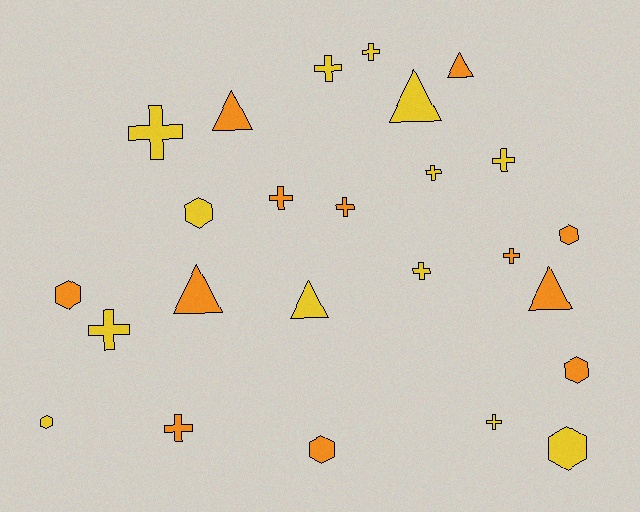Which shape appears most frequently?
Cross, with 12 objects.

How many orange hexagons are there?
There are 4 orange hexagons.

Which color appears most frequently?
Yellow, with 13 objects.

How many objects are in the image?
There are 25 objects.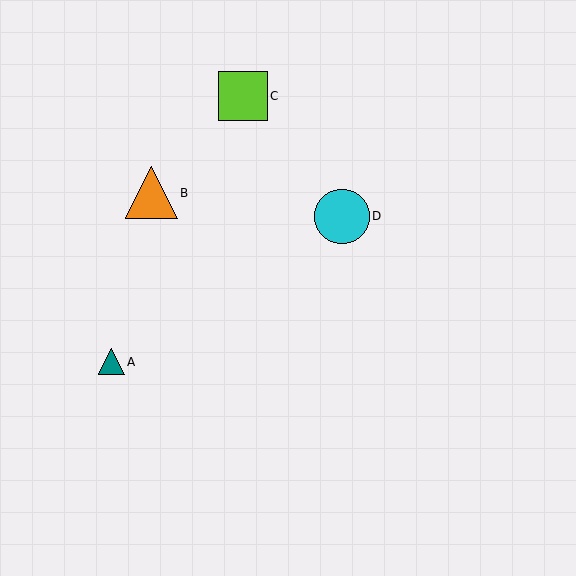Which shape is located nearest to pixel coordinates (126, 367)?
The teal triangle (labeled A) at (111, 362) is nearest to that location.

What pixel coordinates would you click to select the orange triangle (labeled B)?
Click at (151, 193) to select the orange triangle B.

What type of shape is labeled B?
Shape B is an orange triangle.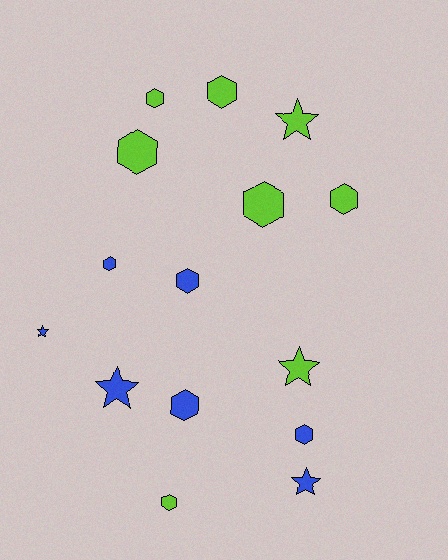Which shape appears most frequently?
Hexagon, with 10 objects.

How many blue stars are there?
There are 3 blue stars.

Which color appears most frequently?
Lime, with 8 objects.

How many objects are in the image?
There are 15 objects.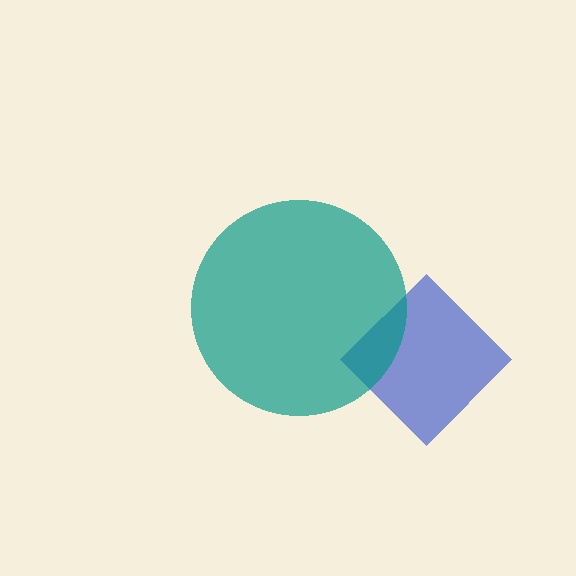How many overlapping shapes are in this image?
There are 2 overlapping shapes in the image.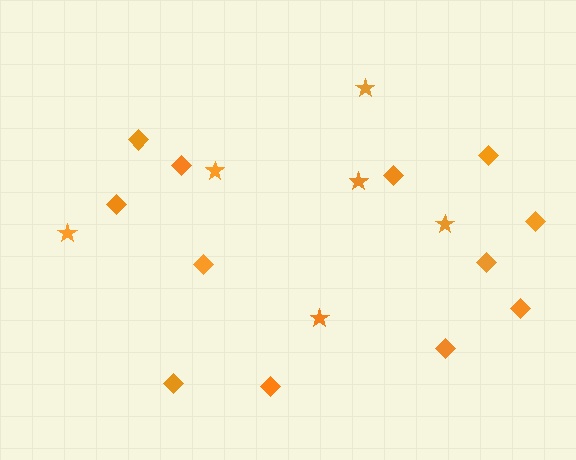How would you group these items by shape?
There are 2 groups: one group of diamonds (12) and one group of stars (6).